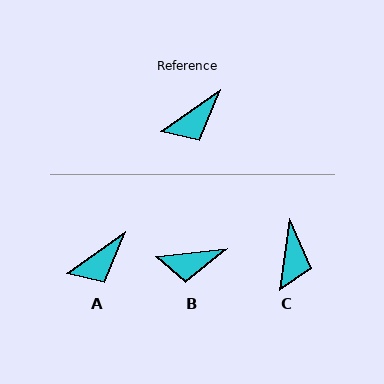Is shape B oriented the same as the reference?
No, it is off by about 29 degrees.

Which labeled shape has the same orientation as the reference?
A.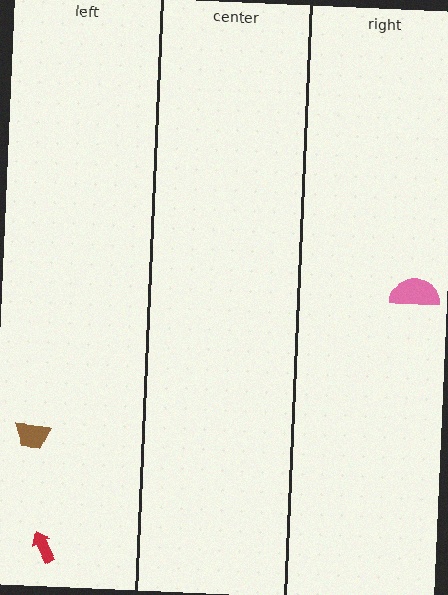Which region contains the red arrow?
The left region.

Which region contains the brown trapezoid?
The left region.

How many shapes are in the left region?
2.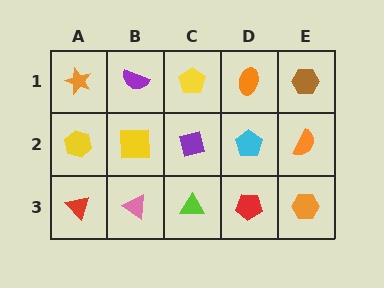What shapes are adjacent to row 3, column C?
A purple diamond (row 2, column C), a pink triangle (row 3, column B), a red pentagon (row 3, column D).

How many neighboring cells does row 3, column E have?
2.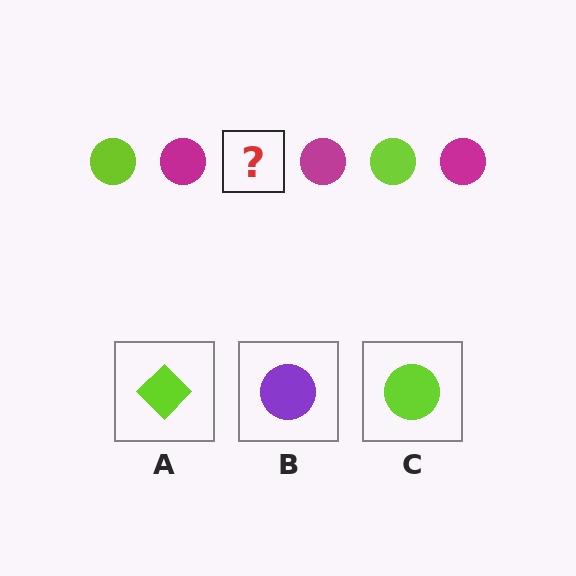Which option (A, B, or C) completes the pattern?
C.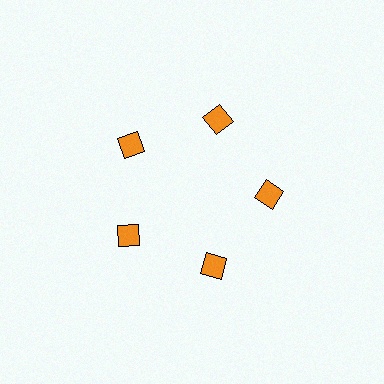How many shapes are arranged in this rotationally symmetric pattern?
There are 5 shapes, arranged in 5 groups of 1.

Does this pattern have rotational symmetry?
Yes, this pattern has 5-fold rotational symmetry. It looks the same after rotating 72 degrees around the center.